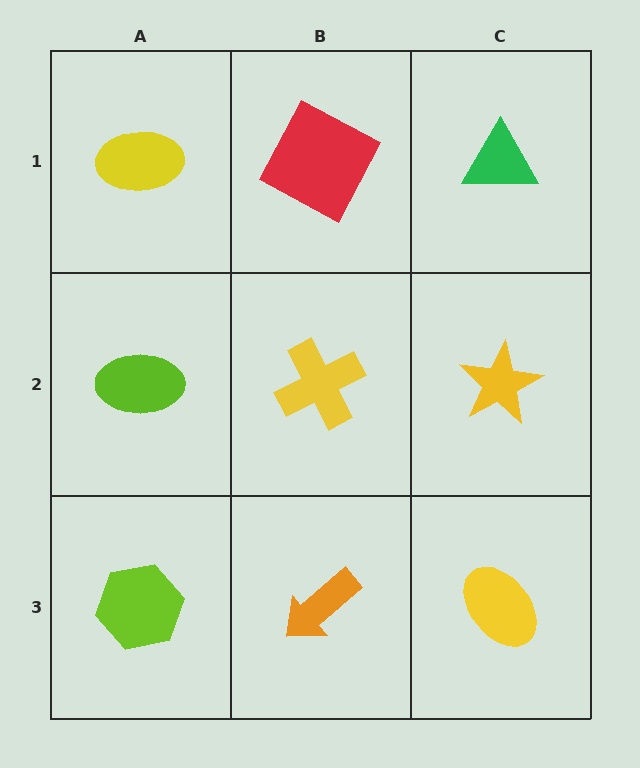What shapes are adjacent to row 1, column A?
A lime ellipse (row 2, column A), a red square (row 1, column B).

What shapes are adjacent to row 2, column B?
A red square (row 1, column B), an orange arrow (row 3, column B), a lime ellipse (row 2, column A), a yellow star (row 2, column C).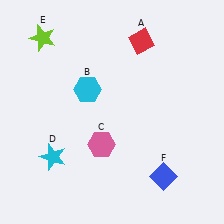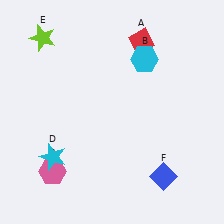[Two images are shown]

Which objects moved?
The objects that moved are: the cyan hexagon (B), the pink hexagon (C).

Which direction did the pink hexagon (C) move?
The pink hexagon (C) moved left.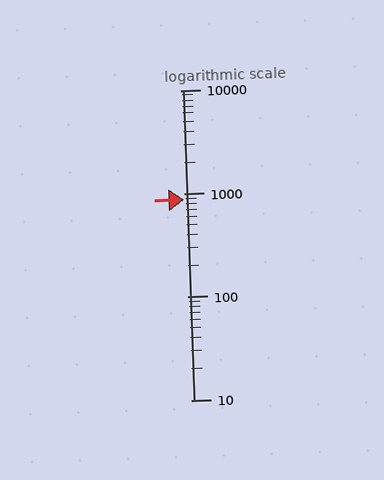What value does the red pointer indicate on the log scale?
The pointer indicates approximately 880.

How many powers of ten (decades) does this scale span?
The scale spans 3 decades, from 10 to 10000.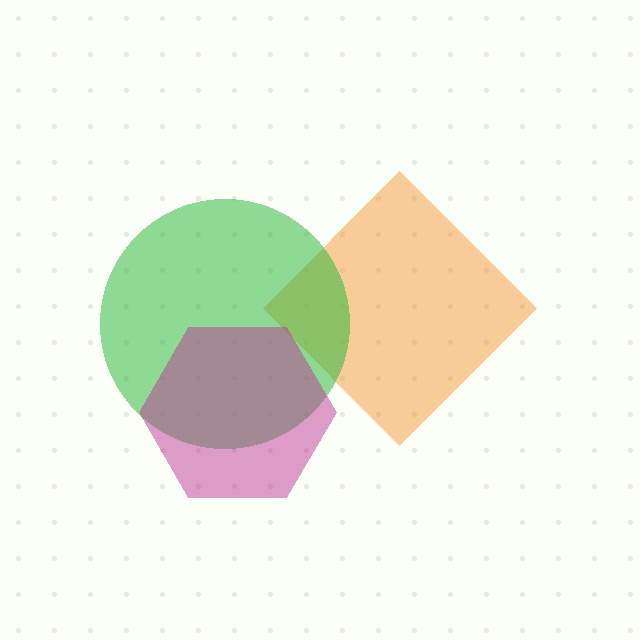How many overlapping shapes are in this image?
There are 3 overlapping shapes in the image.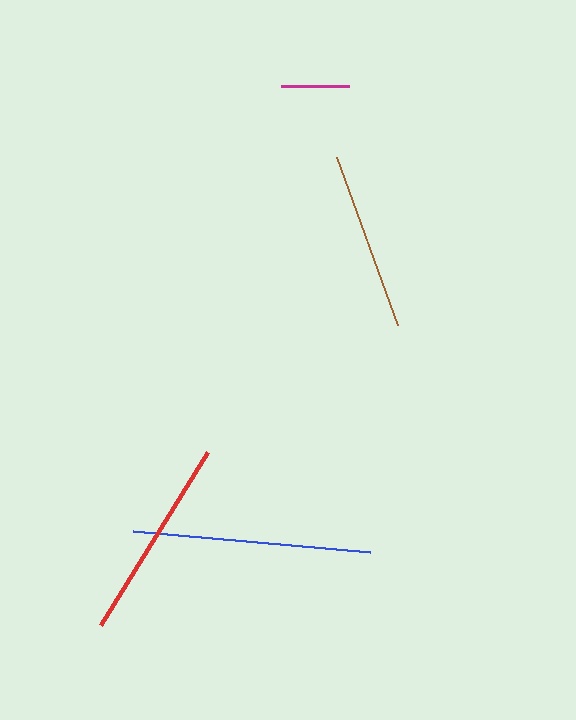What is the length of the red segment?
The red segment is approximately 204 pixels long.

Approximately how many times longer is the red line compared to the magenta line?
The red line is approximately 3.0 times the length of the magenta line.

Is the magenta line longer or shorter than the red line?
The red line is longer than the magenta line.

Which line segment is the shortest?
The magenta line is the shortest at approximately 69 pixels.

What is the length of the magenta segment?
The magenta segment is approximately 69 pixels long.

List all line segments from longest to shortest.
From longest to shortest: blue, red, brown, magenta.